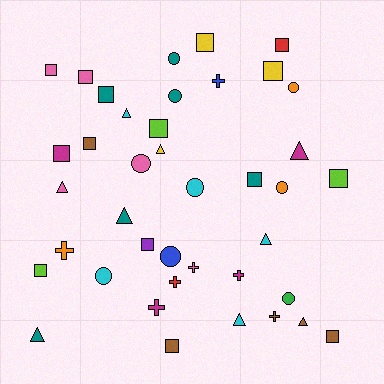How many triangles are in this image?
There are 9 triangles.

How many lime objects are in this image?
There are 3 lime objects.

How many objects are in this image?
There are 40 objects.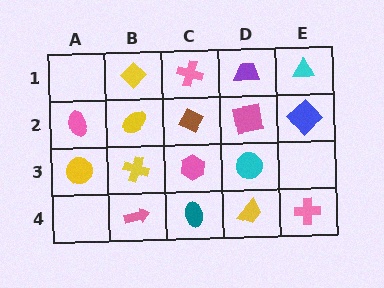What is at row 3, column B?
A yellow cross.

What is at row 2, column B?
A yellow ellipse.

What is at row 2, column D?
A pink square.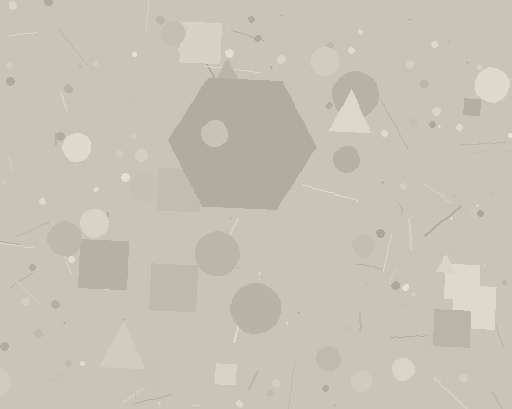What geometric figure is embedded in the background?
A hexagon is embedded in the background.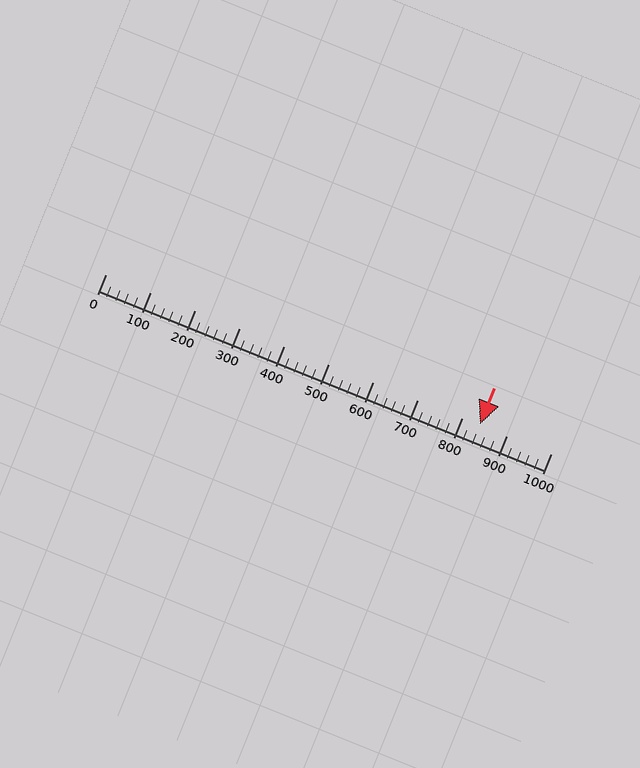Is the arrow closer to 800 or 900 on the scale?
The arrow is closer to 800.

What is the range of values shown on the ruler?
The ruler shows values from 0 to 1000.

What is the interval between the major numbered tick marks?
The major tick marks are spaced 100 units apart.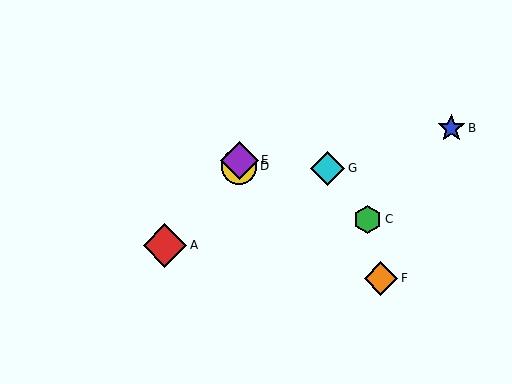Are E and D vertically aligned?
Yes, both are at x≈239.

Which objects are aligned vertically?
Objects D, E are aligned vertically.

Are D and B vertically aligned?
No, D is at x≈239 and B is at x≈451.